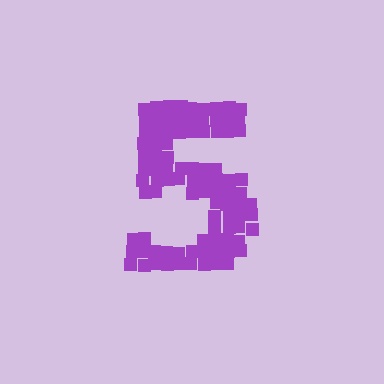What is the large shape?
The large shape is the digit 5.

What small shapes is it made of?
It is made of small squares.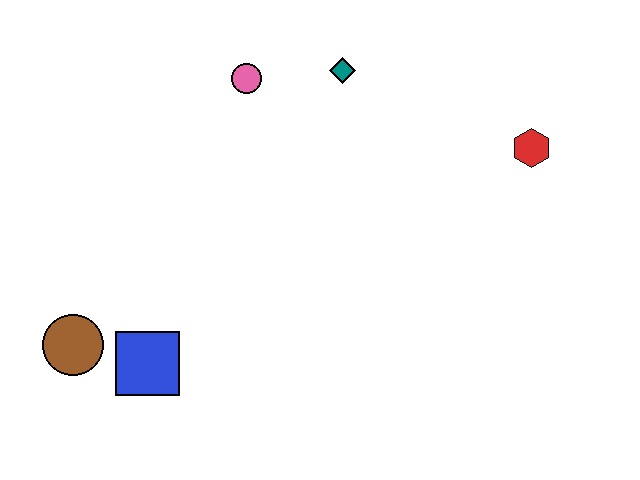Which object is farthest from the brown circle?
The red hexagon is farthest from the brown circle.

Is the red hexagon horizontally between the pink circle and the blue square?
No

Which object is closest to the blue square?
The brown circle is closest to the blue square.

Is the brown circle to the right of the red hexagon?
No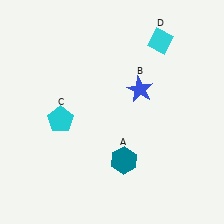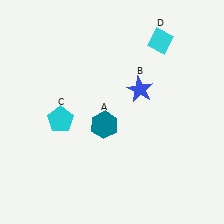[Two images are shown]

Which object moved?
The teal hexagon (A) moved up.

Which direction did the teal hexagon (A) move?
The teal hexagon (A) moved up.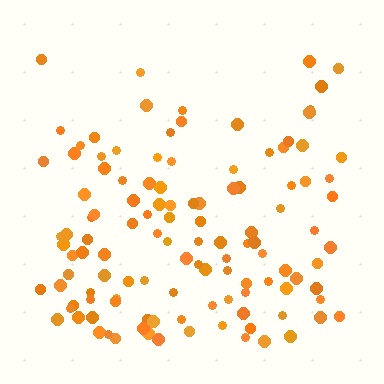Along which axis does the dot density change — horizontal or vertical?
Vertical.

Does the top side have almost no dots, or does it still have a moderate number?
Still a moderate number, just noticeably fewer than the bottom.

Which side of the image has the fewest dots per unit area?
The top.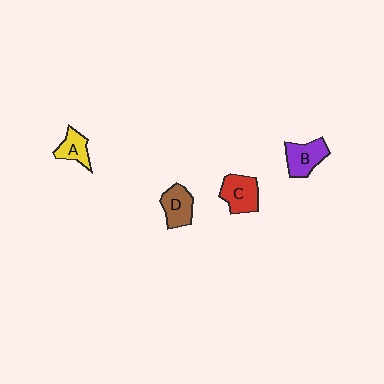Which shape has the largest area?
Shape C (red).